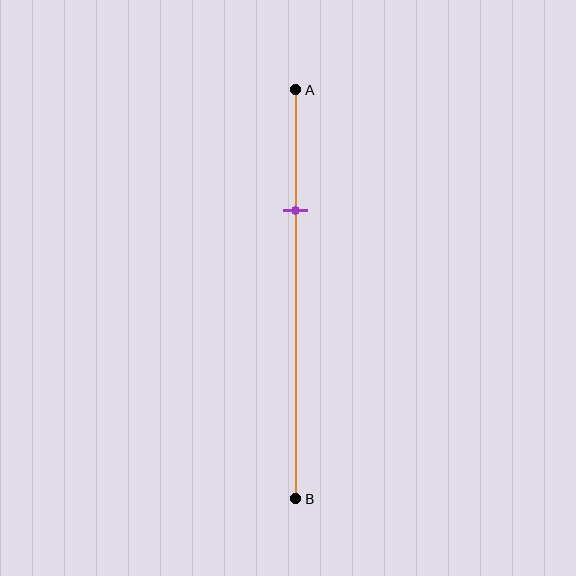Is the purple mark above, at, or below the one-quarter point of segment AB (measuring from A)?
The purple mark is below the one-quarter point of segment AB.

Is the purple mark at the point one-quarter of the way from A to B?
No, the mark is at about 30% from A, not at the 25% one-quarter point.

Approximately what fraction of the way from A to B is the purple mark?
The purple mark is approximately 30% of the way from A to B.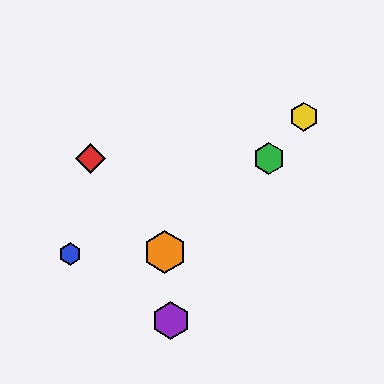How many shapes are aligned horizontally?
2 shapes (the red diamond, the green hexagon) are aligned horizontally.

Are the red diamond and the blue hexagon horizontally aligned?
No, the red diamond is at y≈158 and the blue hexagon is at y≈254.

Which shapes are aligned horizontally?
The red diamond, the green hexagon are aligned horizontally.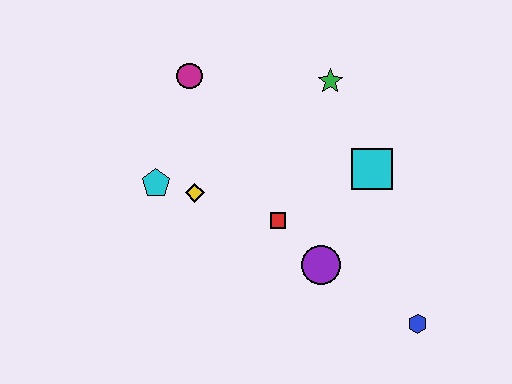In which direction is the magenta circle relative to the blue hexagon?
The magenta circle is above the blue hexagon.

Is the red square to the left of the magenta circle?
No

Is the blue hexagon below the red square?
Yes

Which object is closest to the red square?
The purple circle is closest to the red square.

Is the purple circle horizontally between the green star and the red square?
Yes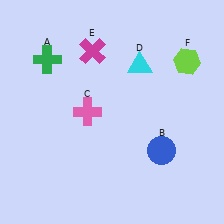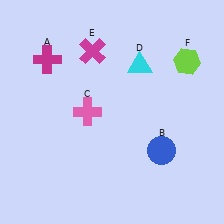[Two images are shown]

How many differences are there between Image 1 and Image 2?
There is 1 difference between the two images.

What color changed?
The cross (A) changed from green in Image 1 to magenta in Image 2.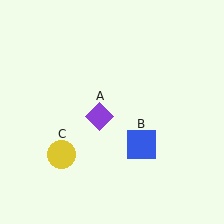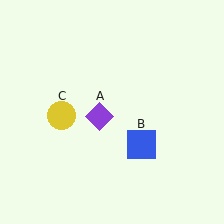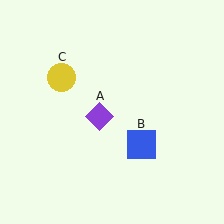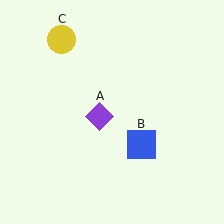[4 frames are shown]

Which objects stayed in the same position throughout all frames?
Purple diamond (object A) and blue square (object B) remained stationary.